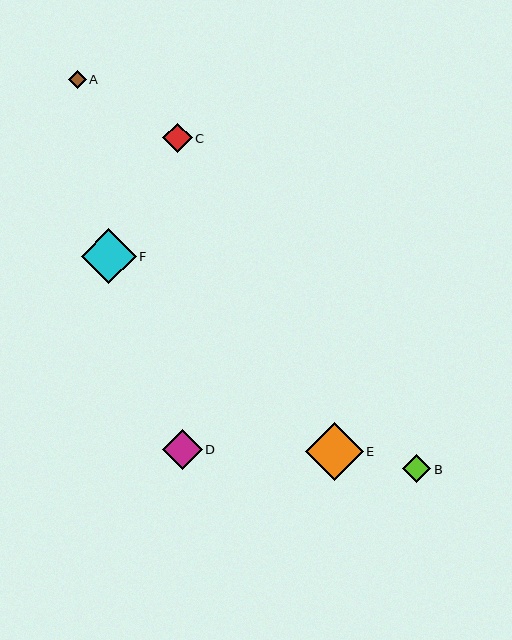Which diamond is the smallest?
Diamond A is the smallest with a size of approximately 18 pixels.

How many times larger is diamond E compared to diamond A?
Diamond E is approximately 3.2 times the size of diamond A.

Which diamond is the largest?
Diamond E is the largest with a size of approximately 57 pixels.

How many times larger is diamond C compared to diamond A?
Diamond C is approximately 1.7 times the size of diamond A.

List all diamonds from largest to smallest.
From largest to smallest: E, F, D, C, B, A.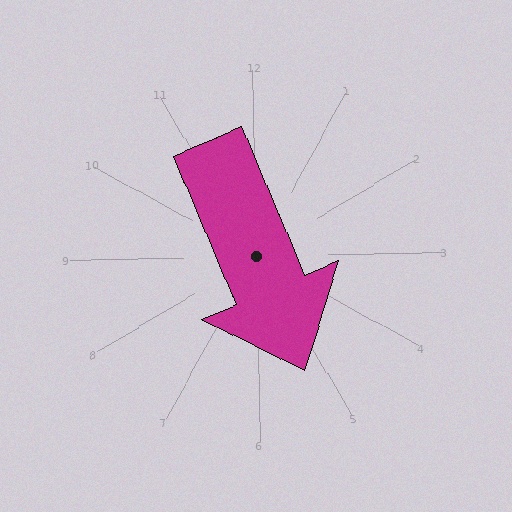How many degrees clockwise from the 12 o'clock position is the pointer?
Approximately 158 degrees.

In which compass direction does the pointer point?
South.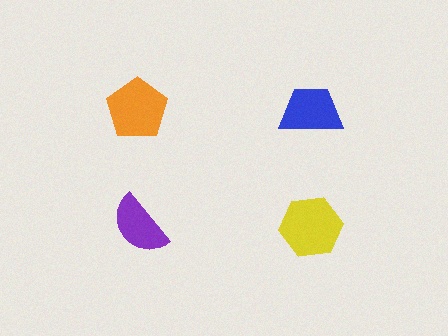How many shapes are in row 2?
2 shapes.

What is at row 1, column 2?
A blue trapezoid.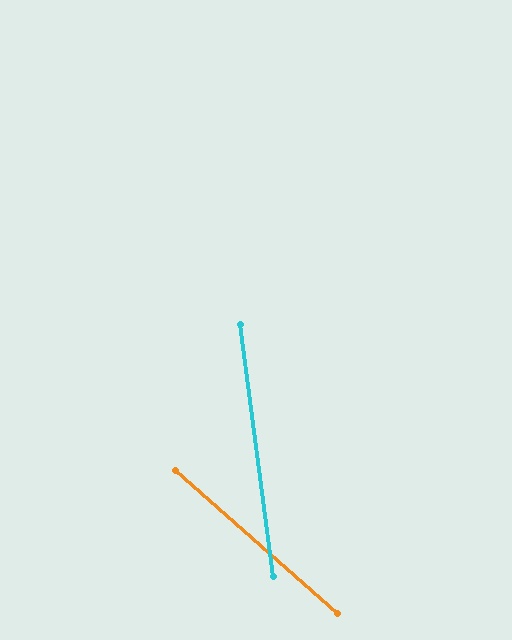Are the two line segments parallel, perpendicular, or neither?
Neither parallel nor perpendicular — they differ by about 41°.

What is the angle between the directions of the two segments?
Approximately 41 degrees.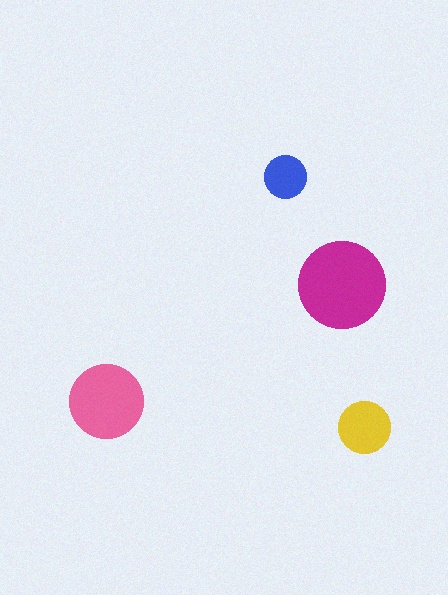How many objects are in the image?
There are 4 objects in the image.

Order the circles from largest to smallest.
the magenta one, the pink one, the yellow one, the blue one.